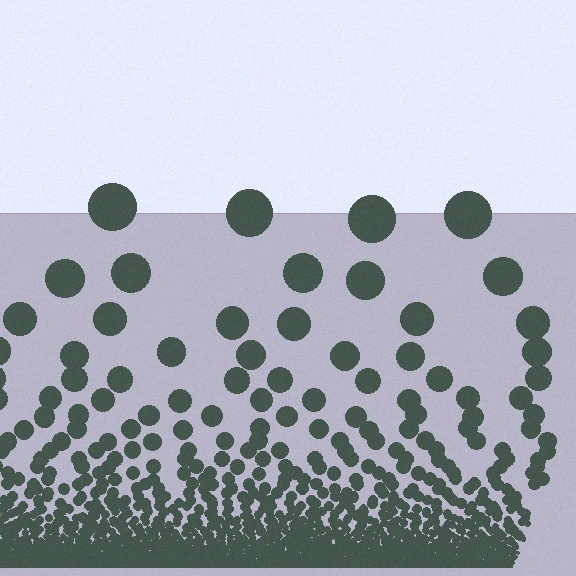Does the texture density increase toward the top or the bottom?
Density increases toward the bottom.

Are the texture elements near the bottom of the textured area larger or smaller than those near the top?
Smaller. The gradient is inverted — elements near the bottom are smaller and denser.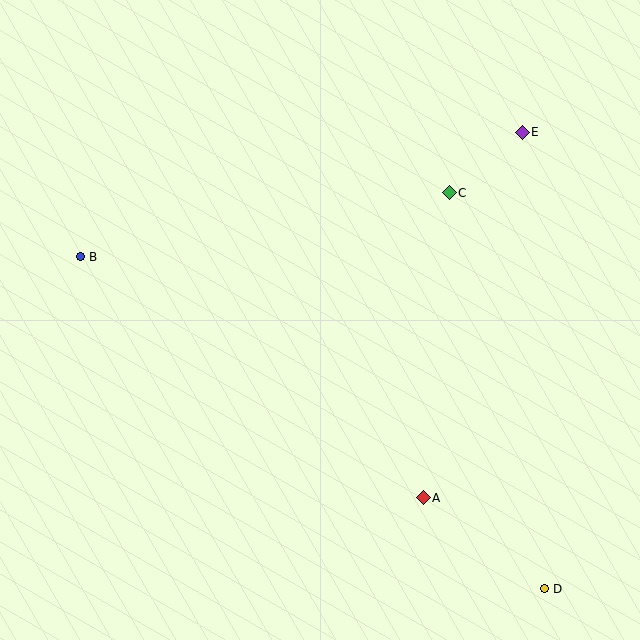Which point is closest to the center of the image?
Point C at (449, 193) is closest to the center.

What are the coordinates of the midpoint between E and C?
The midpoint between E and C is at (486, 163).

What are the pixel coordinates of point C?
Point C is at (449, 193).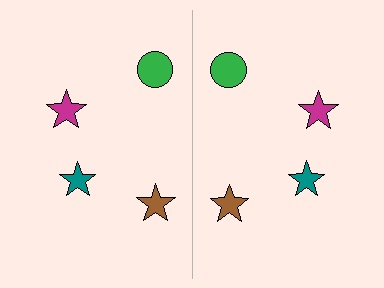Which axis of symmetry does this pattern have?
The pattern has a vertical axis of symmetry running through the center of the image.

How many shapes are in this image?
There are 8 shapes in this image.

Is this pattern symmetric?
Yes, this pattern has bilateral (reflection) symmetry.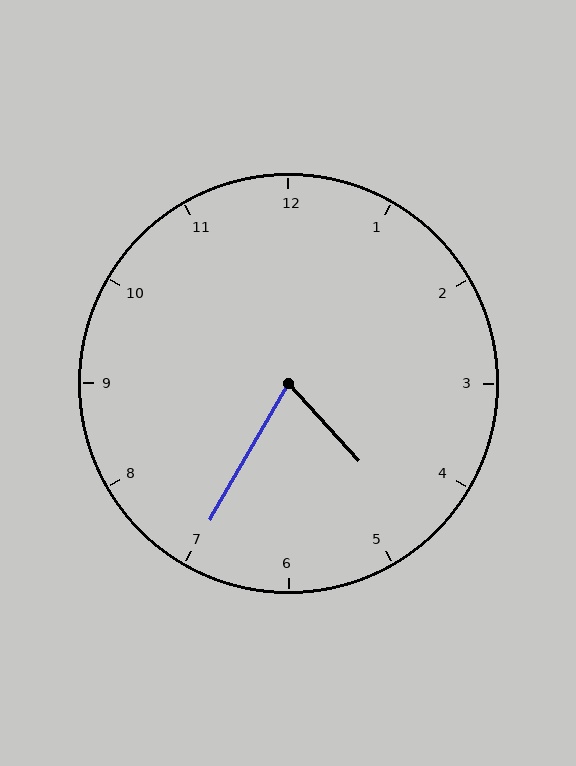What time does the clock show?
4:35.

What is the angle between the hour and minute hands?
Approximately 72 degrees.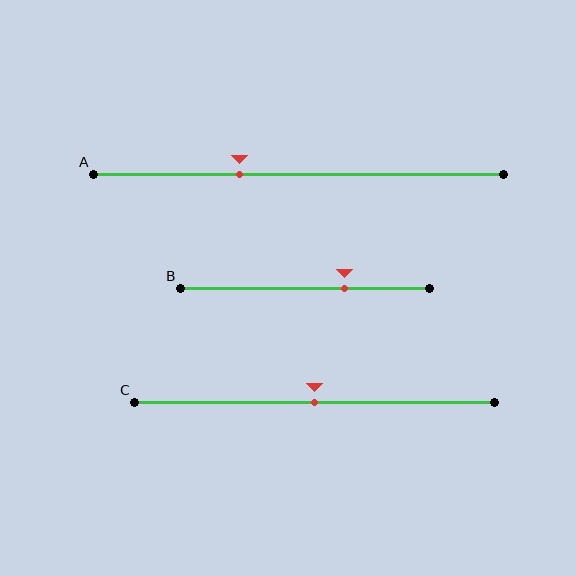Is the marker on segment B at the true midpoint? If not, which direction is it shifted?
No, the marker on segment B is shifted to the right by about 16% of the segment length.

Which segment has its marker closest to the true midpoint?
Segment C has its marker closest to the true midpoint.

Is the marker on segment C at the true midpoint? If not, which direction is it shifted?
Yes, the marker on segment C is at the true midpoint.